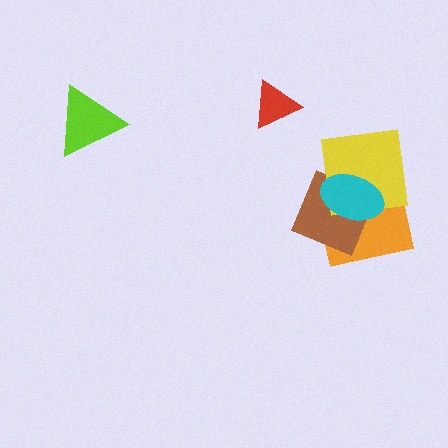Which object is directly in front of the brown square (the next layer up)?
The yellow square is directly in front of the brown square.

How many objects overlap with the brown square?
3 objects overlap with the brown square.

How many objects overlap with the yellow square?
3 objects overlap with the yellow square.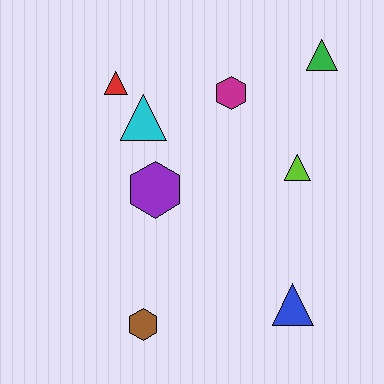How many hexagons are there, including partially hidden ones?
There are 3 hexagons.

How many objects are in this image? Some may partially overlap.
There are 8 objects.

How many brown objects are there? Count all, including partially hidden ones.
There is 1 brown object.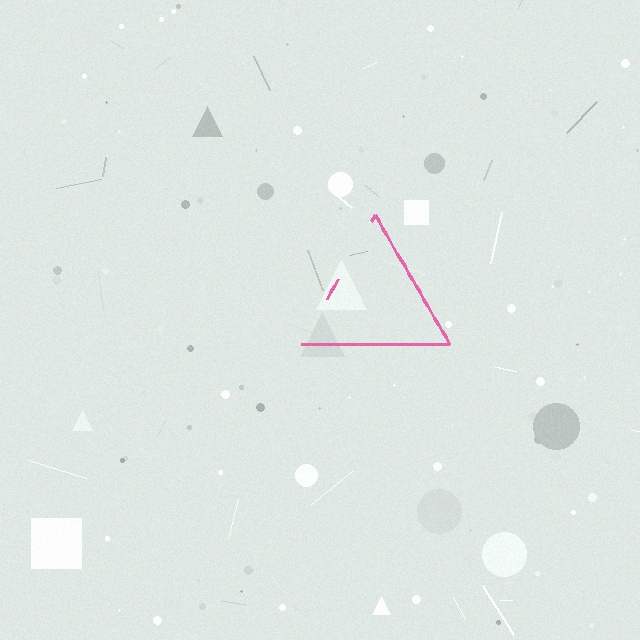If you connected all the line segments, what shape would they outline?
They would outline a triangle.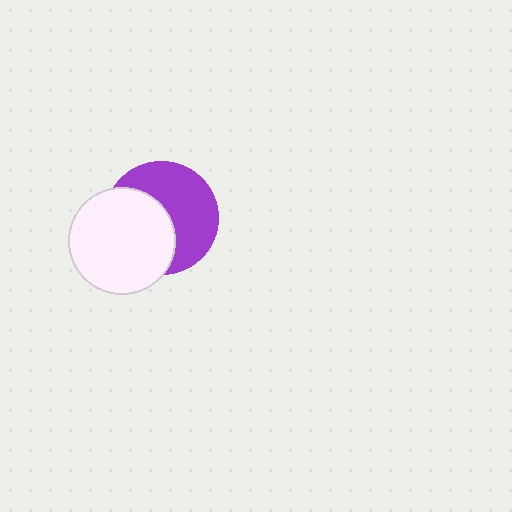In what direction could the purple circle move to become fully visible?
The purple circle could move right. That would shift it out from behind the white circle entirely.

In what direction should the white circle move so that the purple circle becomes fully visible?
The white circle should move left. That is the shortest direction to clear the overlap and leave the purple circle fully visible.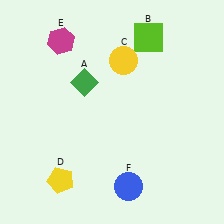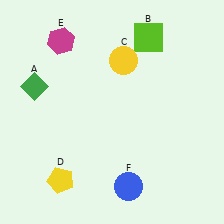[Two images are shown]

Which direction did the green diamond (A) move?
The green diamond (A) moved left.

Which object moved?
The green diamond (A) moved left.